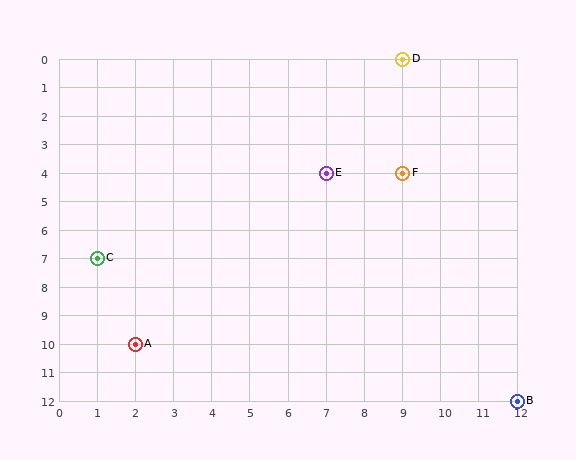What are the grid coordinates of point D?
Point D is at grid coordinates (9, 0).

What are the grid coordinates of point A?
Point A is at grid coordinates (2, 10).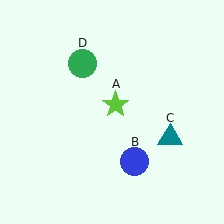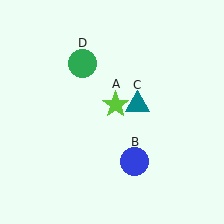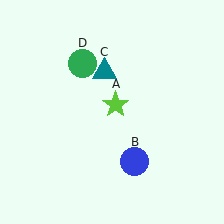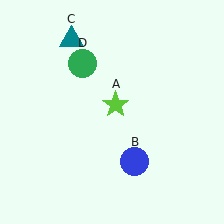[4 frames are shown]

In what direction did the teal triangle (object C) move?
The teal triangle (object C) moved up and to the left.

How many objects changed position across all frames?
1 object changed position: teal triangle (object C).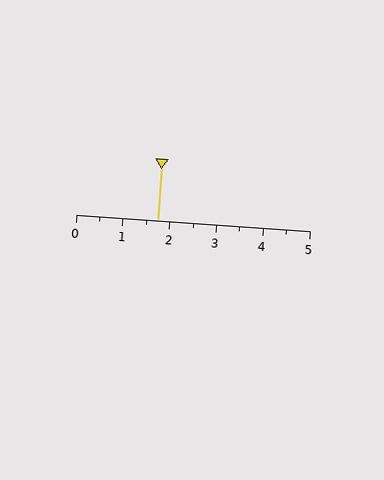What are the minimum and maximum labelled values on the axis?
The axis runs from 0 to 5.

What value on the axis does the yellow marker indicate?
The marker indicates approximately 1.8.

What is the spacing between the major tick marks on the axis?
The major ticks are spaced 1 apart.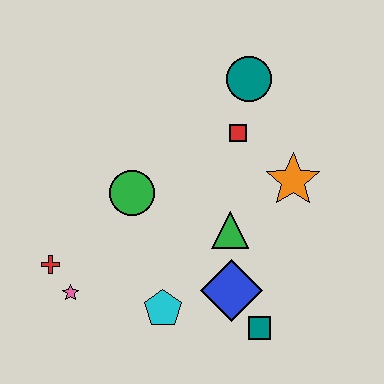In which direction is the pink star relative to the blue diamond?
The pink star is to the left of the blue diamond.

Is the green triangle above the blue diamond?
Yes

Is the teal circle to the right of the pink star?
Yes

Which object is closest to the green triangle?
The blue diamond is closest to the green triangle.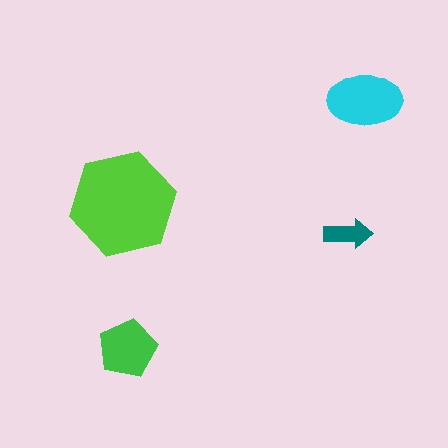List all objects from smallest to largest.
The teal arrow, the green pentagon, the cyan ellipse, the lime hexagon.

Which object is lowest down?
The green pentagon is bottommost.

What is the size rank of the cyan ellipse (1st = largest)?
2nd.